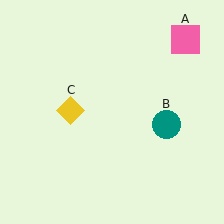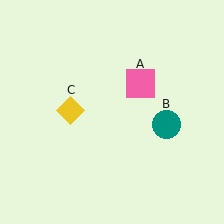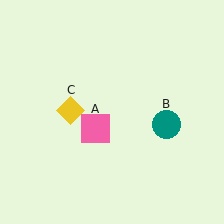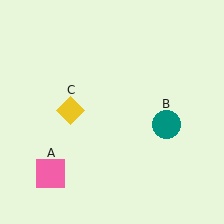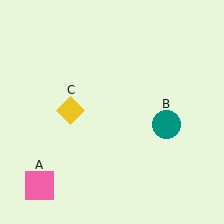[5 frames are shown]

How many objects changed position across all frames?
1 object changed position: pink square (object A).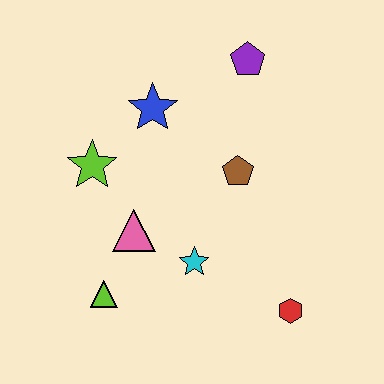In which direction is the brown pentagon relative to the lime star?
The brown pentagon is to the right of the lime star.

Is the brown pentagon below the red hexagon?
No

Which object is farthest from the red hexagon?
The purple pentagon is farthest from the red hexagon.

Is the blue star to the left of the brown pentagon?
Yes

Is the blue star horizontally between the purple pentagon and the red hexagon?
No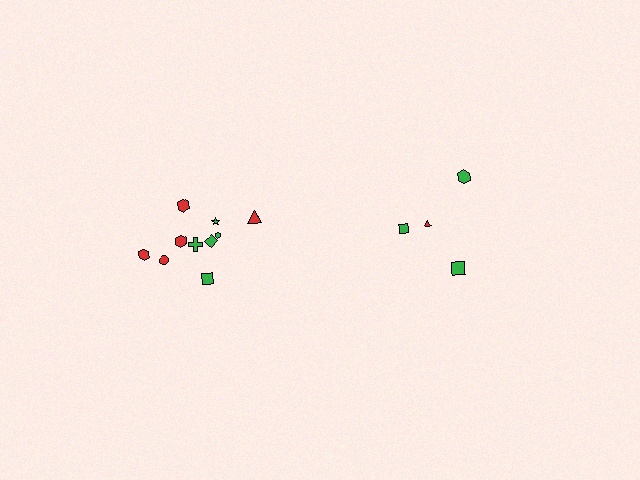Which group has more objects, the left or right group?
The left group.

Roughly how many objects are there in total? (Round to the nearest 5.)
Roughly 15 objects in total.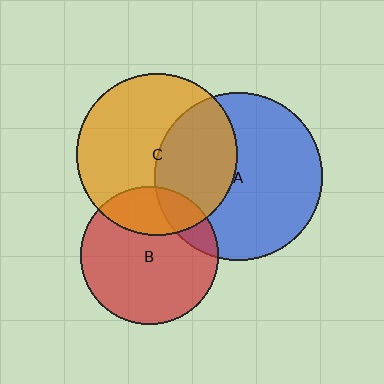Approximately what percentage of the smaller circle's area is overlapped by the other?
Approximately 25%.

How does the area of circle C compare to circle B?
Approximately 1.4 times.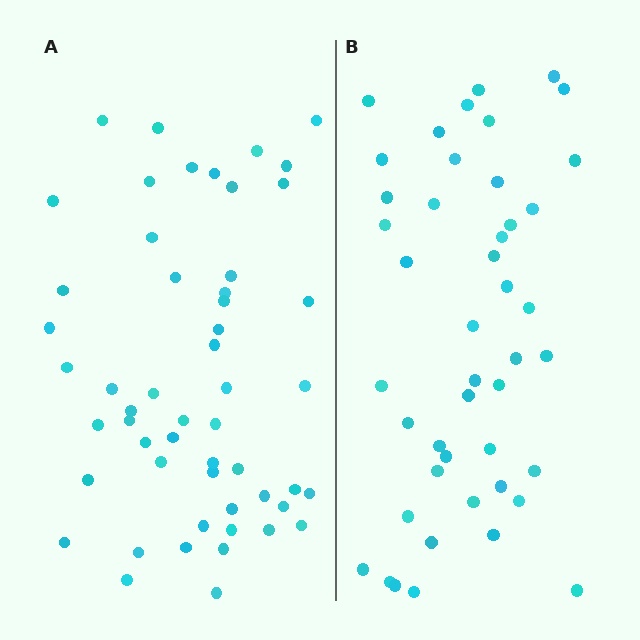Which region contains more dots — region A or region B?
Region A (the left region) has more dots.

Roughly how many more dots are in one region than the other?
Region A has roughly 8 or so more dots than region B.